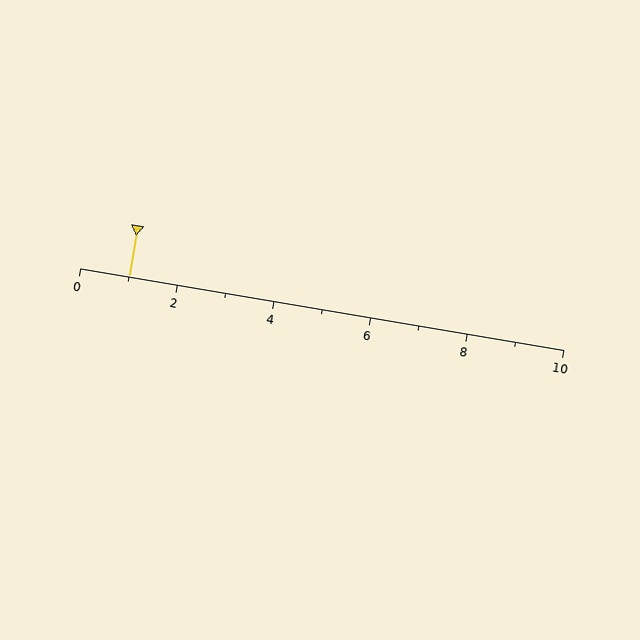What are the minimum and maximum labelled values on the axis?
The axis runs from 0 to 10.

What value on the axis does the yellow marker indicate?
The marker indicates approximately 1.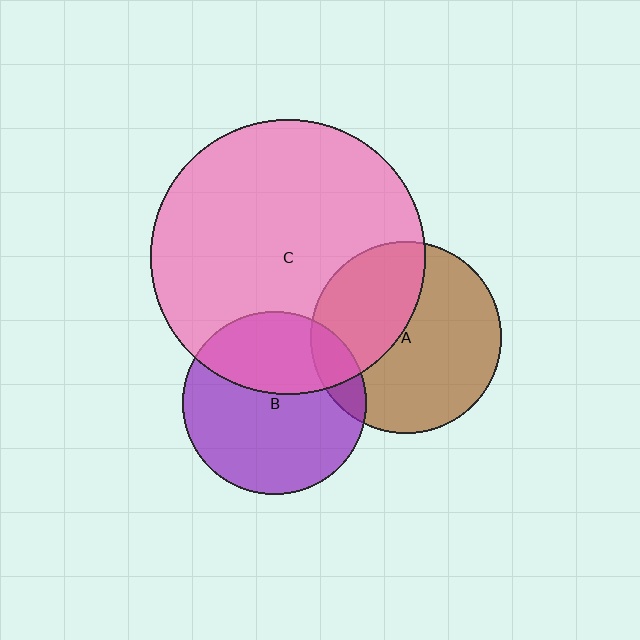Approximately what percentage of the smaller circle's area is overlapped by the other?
Approximately 35%.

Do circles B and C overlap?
Yes.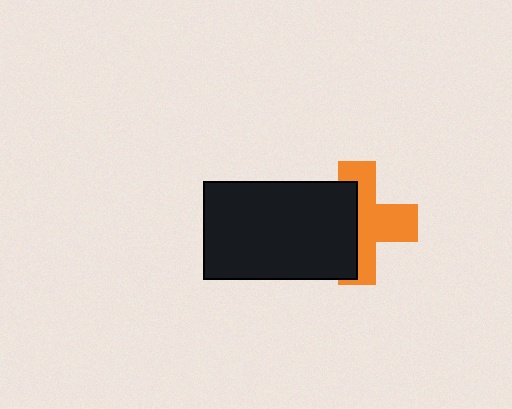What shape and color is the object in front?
The object in front is a black rectangle.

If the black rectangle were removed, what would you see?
You would see the complete orange cross.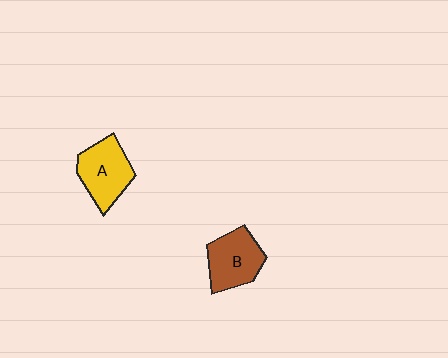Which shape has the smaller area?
Shape B (brown).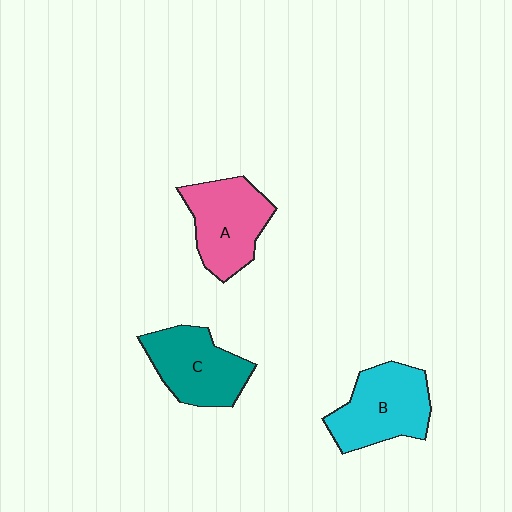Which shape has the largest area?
Shape B (cyan).